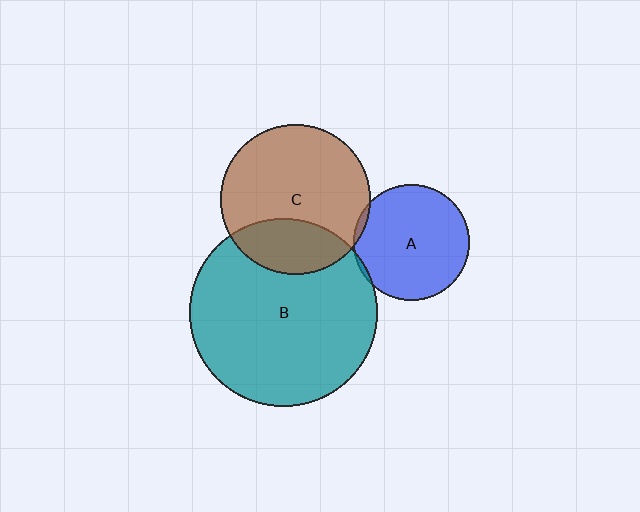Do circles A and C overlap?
Yes.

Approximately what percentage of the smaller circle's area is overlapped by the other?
Approximately 5%.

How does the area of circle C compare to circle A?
Approximately 1.7 times.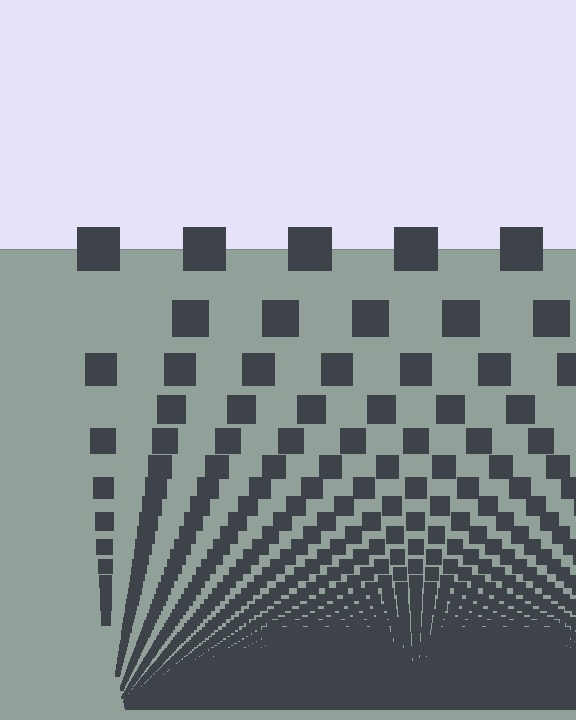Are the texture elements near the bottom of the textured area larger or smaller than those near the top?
Smaller. The gradient is inverted — elements near the bottom are smaller and denser.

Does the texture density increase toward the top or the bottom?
Density increases toward the bottom.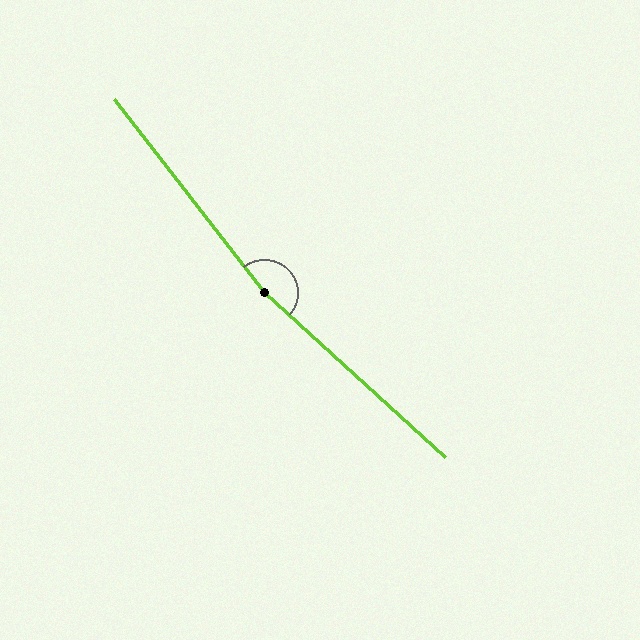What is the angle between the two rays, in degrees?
Approximately 170 degrees.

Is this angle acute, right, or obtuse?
It is obtuse.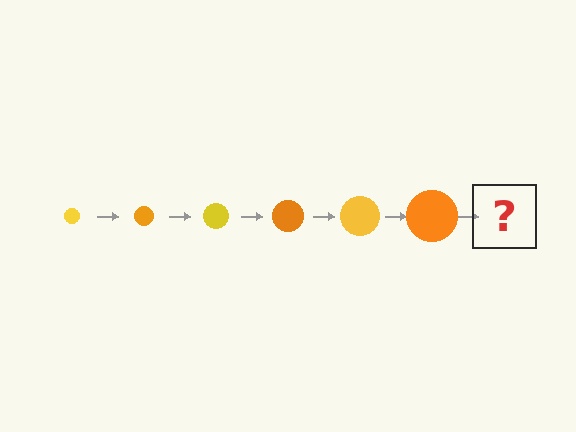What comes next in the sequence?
The next element should be a yellow circle, larger than the previous one.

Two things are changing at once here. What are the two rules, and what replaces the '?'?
The two rules are that the circle grows larger each step and the color cycles through yellow and orange. The '?' should be a yellow circle, larger than the previous one.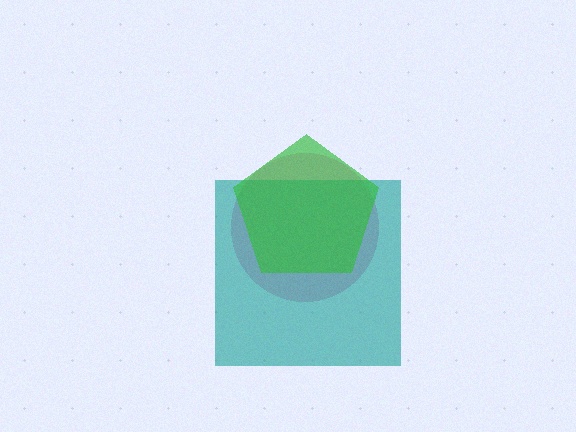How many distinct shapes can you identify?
There are 3 distinct shapes: a pink circle, a teal square, a green pentagon.